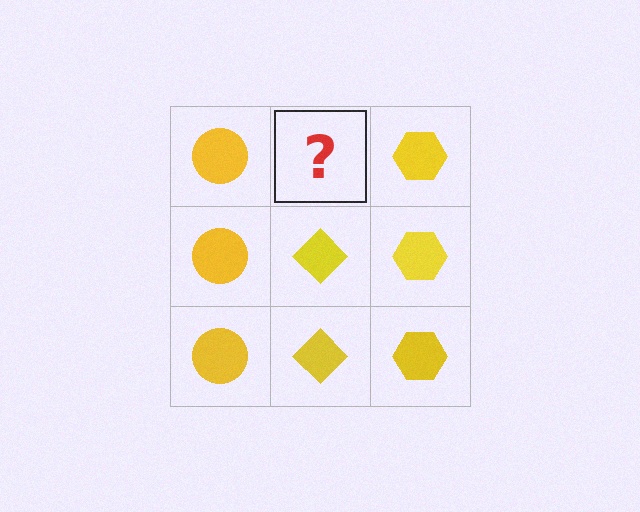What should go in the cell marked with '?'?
The missing cell should contain a yellow diamond.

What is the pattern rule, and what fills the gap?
The rule is that each column has a consistent shape. The gap should be filled with a yellow diamond.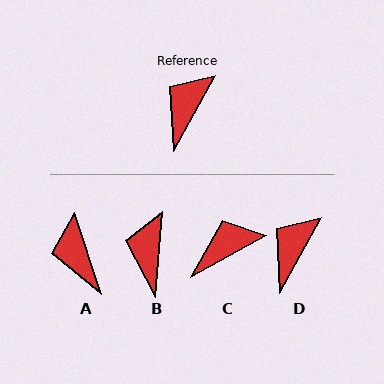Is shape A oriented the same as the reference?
No, it is off by about 47 degrees.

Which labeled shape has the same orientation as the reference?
D.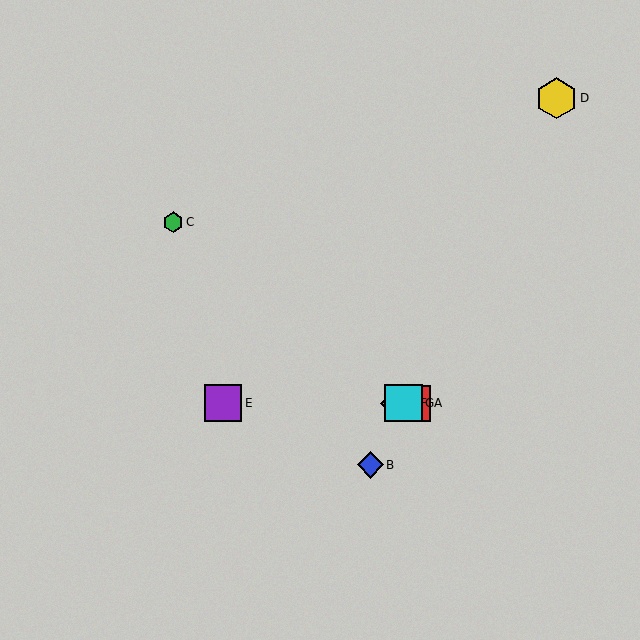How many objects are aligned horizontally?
4 objects (A, E, F, G) are aligned horizontally.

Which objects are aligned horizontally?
Objects A, E, F, G are aligned horizontally.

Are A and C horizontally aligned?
No, A is at y≈403 and C is at y≈222.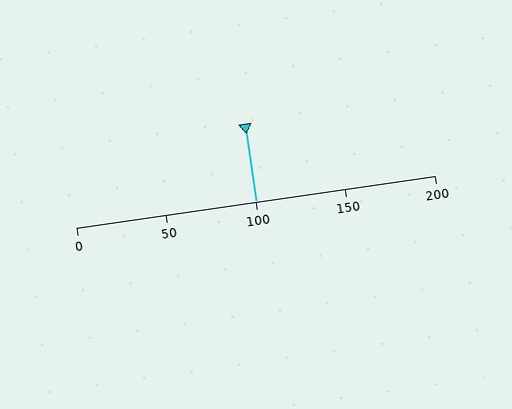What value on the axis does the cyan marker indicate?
The marker indicates approximately 100.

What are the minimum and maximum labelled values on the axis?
The axis runs from 0 to 200.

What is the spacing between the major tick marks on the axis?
The major ticks are spaced 50 apart.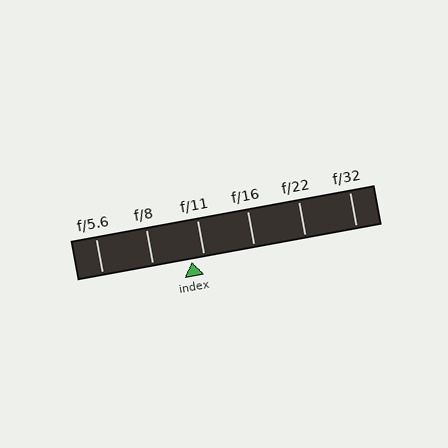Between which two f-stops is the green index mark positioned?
The index mark is between f/8 and f/11.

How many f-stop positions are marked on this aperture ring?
There are 6 f-stop positions marked.